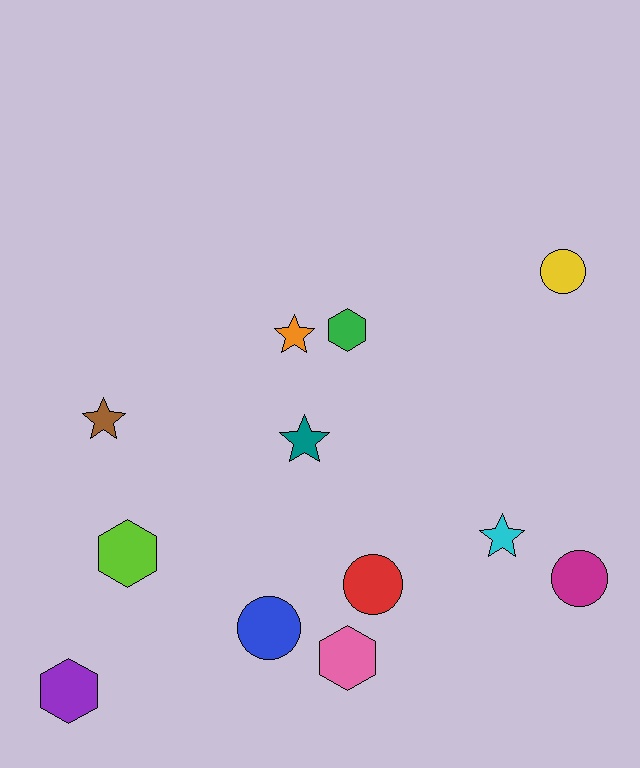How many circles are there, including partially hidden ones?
There are 4 circles.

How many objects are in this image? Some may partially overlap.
There are 12 objects.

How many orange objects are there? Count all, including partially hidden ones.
There is 1 orange object.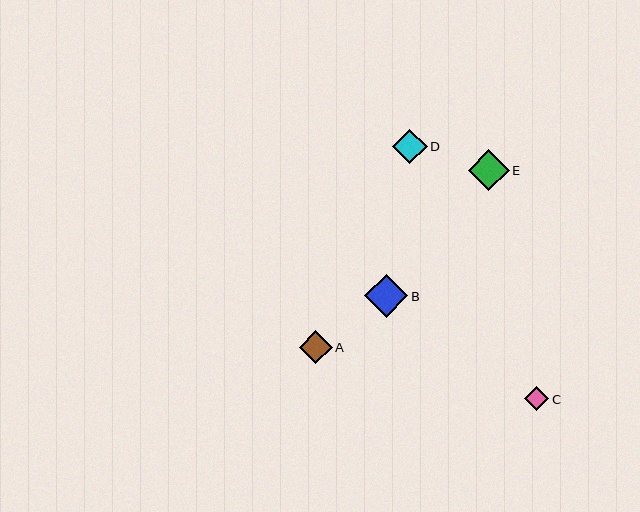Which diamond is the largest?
Diamond B is the largest with a size of approximately 43 pixels.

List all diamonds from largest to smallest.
From largest to smallest: B, E, D, A, C.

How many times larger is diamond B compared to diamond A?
Diamond B is approximately 1.3 times the size of diamond A.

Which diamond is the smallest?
Diamond C is the smallest with a size of approximately 24 pixels.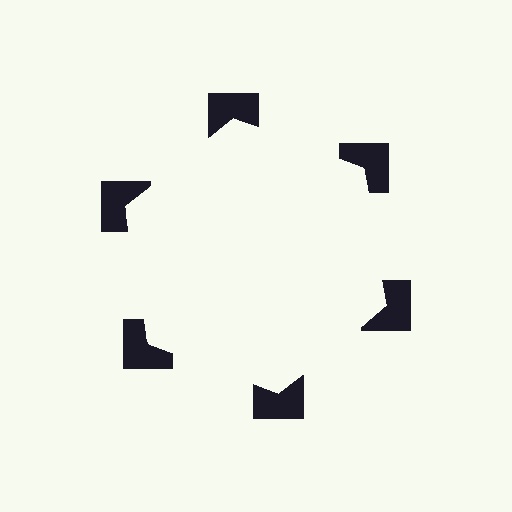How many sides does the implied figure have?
6 sides.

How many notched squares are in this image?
There are 6 — one at each vertex of the illusory hexagon.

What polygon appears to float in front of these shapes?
An illusory hexagon — its edges are inferred from the aligned wedge cuts in the notched squares, not physically drawn.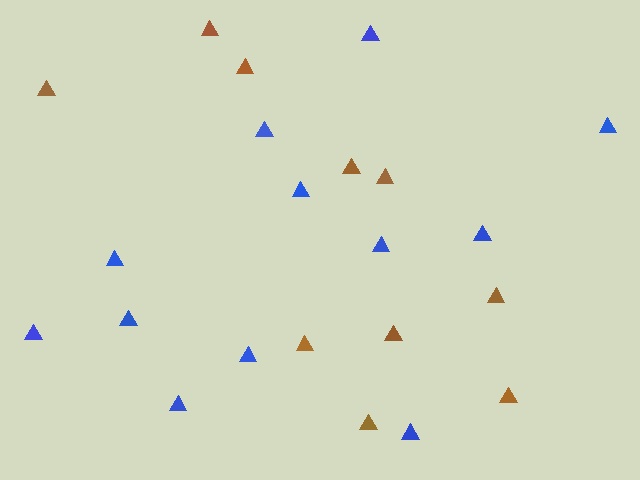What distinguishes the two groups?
There are 2 groups: one group of brown triangles (10) and one group of blue triangles (12).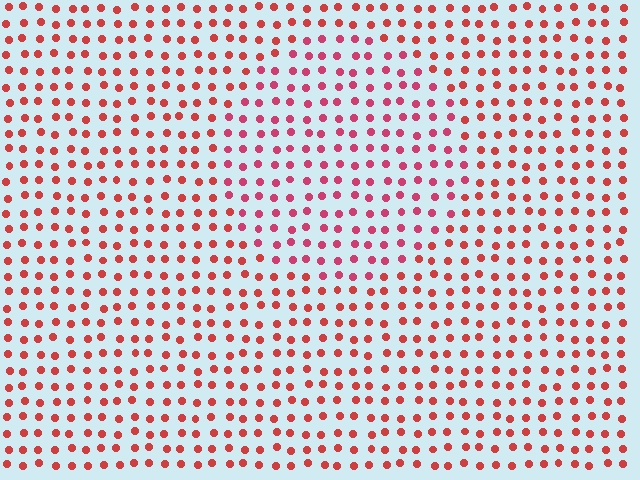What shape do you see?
I see a circle.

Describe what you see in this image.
The image is filled with small red elements in a uniform arrangement. A circle-shaped region is visible where the elements are tinted to a slightly different hue, forming a subtle color boundary.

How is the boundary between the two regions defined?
The boundary is defined purely by a slight shift in hue (about 21 degrees). Spacing, size, and orientation are identical on both sides.